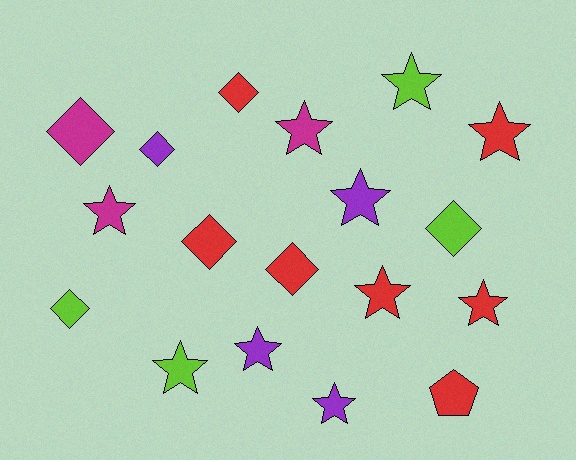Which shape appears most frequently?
Star, with 10 objects.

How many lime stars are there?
There are 2 lime stars.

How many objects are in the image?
There are 18 objects.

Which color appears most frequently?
Red, with 7 objects.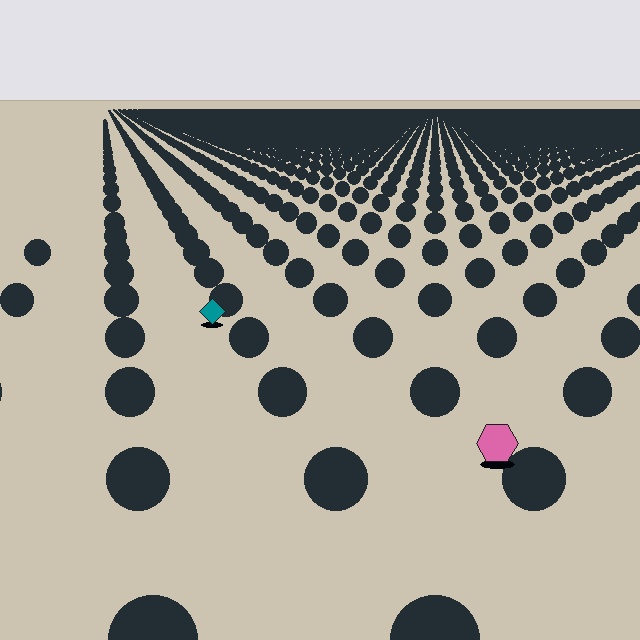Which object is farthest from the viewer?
The teal diamond is farthest from the viewer. It appears smaller and the ground texture around it is denser.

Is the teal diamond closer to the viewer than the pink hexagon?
No. The pink hexagon is closer — you can tell from the texture gradient: the ground texture is coarser near it.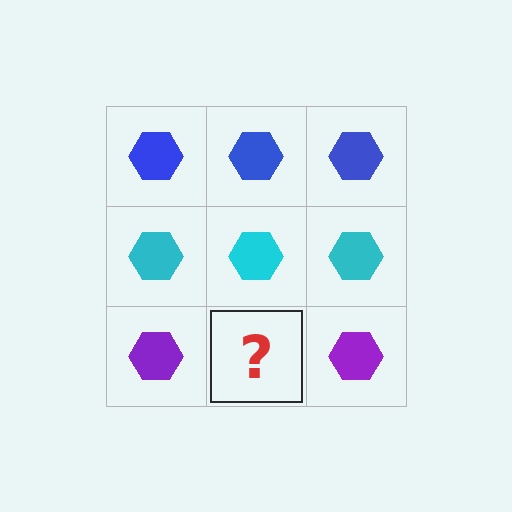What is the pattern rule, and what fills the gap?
The rule is that each row has a consistent color. The gap should be filled with a purple hexagon.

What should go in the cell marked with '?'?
The missing cell should contain a purple hexagon.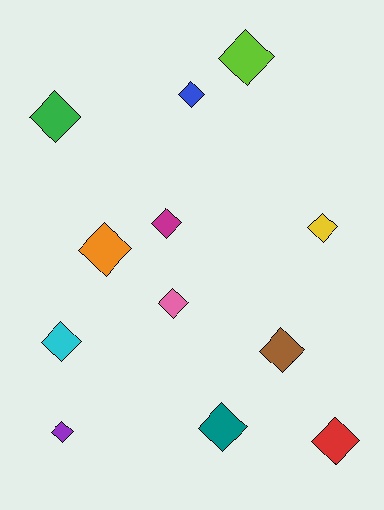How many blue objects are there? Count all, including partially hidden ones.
There is 1 blue object.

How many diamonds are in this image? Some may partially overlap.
There are 12 diamonds.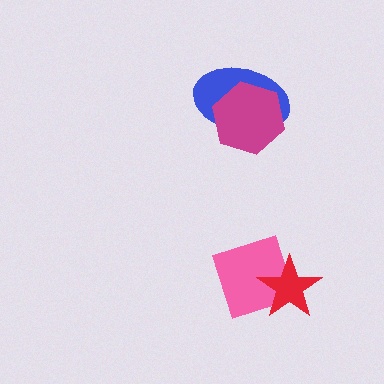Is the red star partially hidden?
No, no other shape covers it.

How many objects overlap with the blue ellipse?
1 object overlaps with the blue ellipse.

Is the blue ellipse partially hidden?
Yes, it is partially covered by another shape.